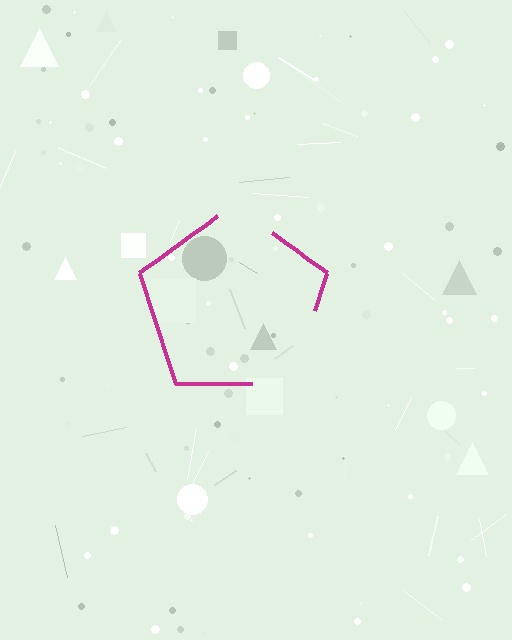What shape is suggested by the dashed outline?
The dashed outline suggests a pentagon.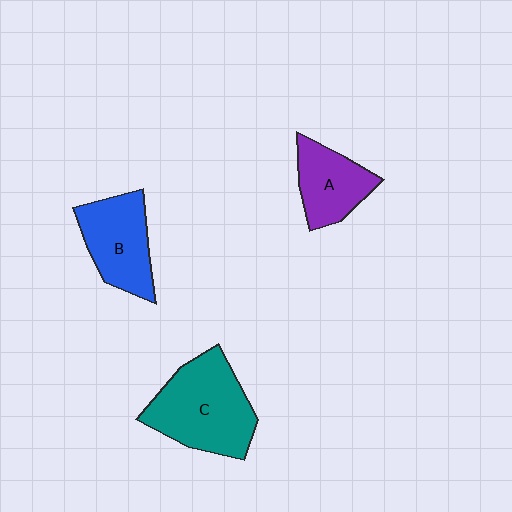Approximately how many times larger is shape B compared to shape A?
Approximately 1.2 times.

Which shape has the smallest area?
Shape A (purple).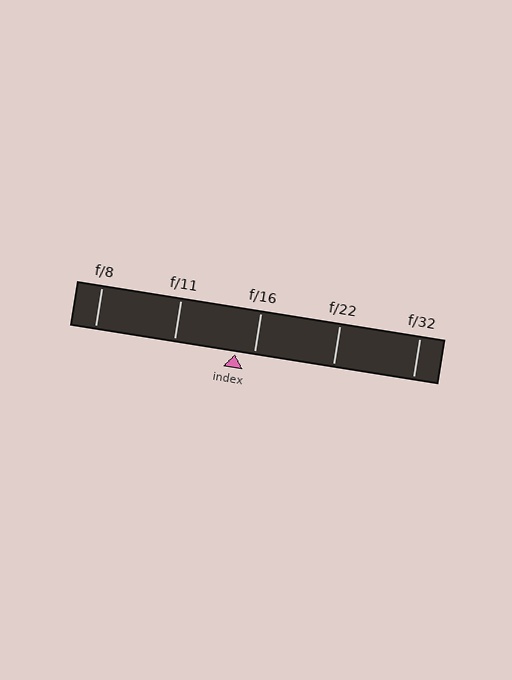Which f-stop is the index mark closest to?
The index mark is closest to f/16.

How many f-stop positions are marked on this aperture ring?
There are 5 f-stop positions marked.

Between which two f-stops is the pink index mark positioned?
The index mark is between f/11 and f/16.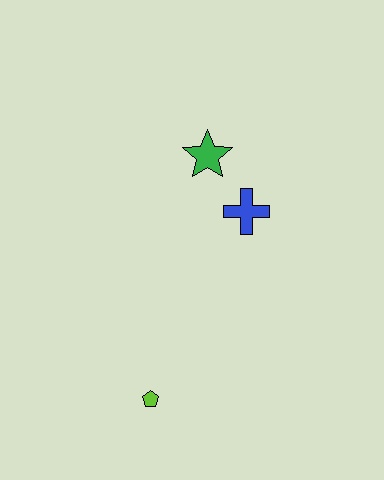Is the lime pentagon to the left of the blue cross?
Yes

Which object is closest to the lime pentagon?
The blue cross is closest to the lime pentagon.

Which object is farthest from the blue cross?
The lime pentagon is farthest from the blue cross.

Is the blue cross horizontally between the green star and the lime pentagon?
No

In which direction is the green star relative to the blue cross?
The green star is above the blue cross.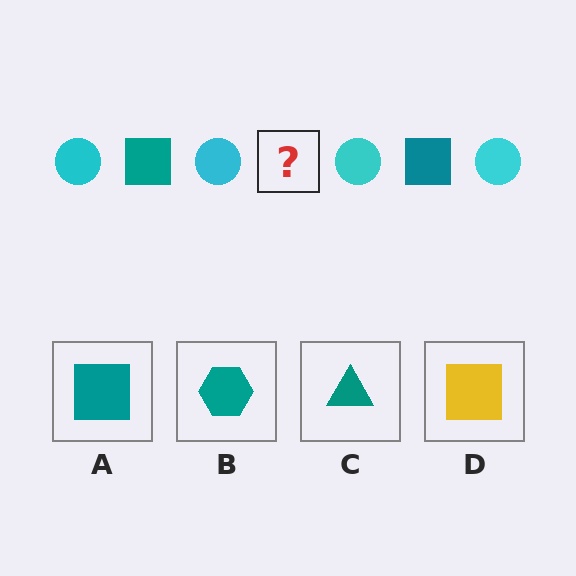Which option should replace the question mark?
Option A.